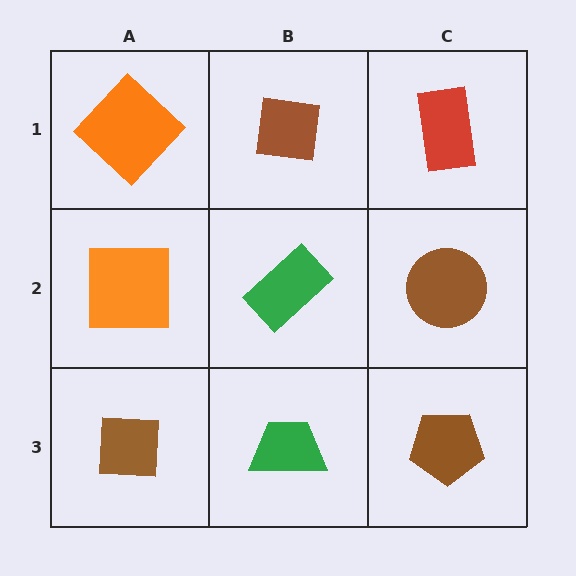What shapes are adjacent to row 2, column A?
An orange diamond (row 1, column A), a brown square (row 3, column A), a green rectangle (row 2, column B).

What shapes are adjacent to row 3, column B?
A green rectangle (row 2, column B), a brown square (row 3, column A), a brown pentagon (row 3, column C).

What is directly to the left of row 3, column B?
A brown square.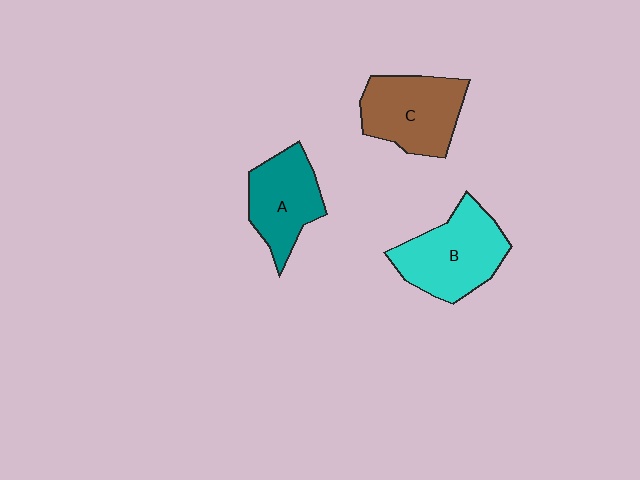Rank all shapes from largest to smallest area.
From largest to smallest: B (cyan), C (brown), A (teal).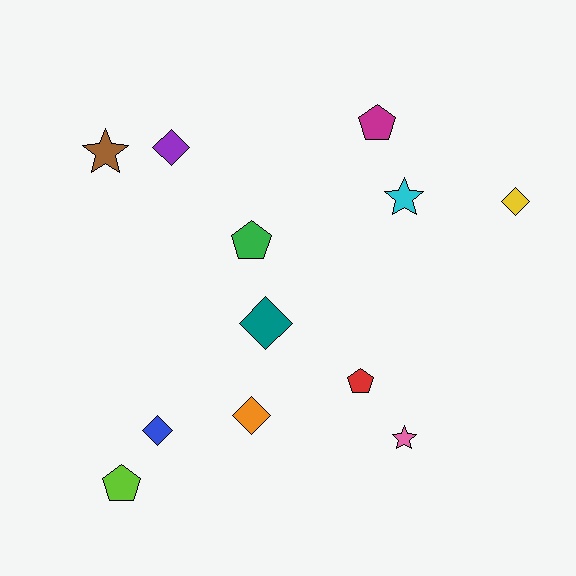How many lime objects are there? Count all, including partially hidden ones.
There is 1 lime object.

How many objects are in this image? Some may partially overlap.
There are 12 objects.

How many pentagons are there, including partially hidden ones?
There are 4 pentagons.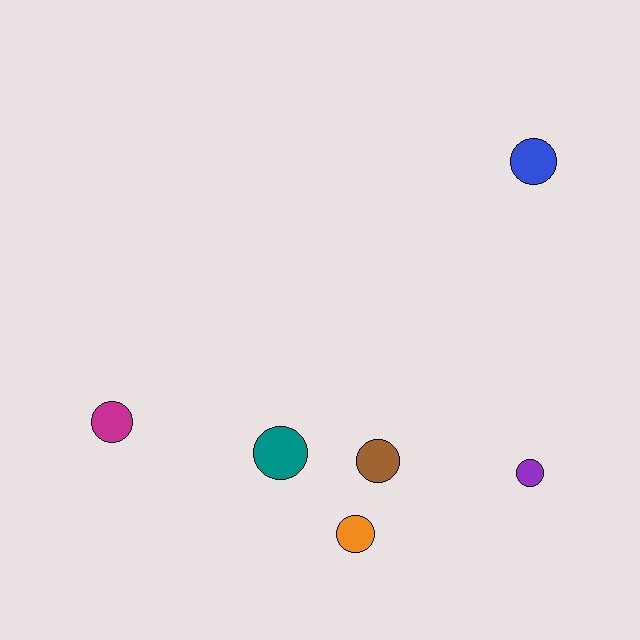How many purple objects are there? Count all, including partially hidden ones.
There is 1 purple object.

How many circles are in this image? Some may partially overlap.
There are 6 circles.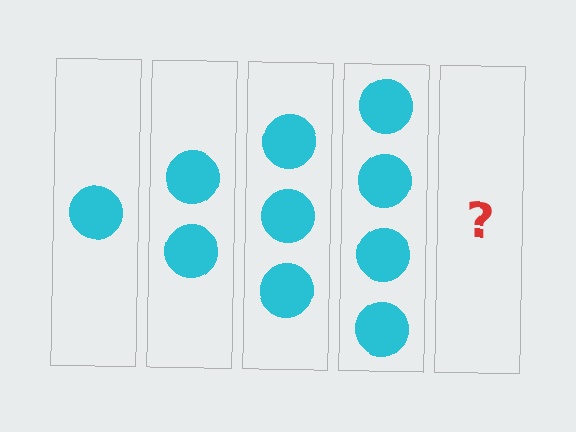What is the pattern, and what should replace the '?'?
The pattern is that each step adds one more circle. The '?' should be 5 circles.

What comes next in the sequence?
The next element should be 5 circles.